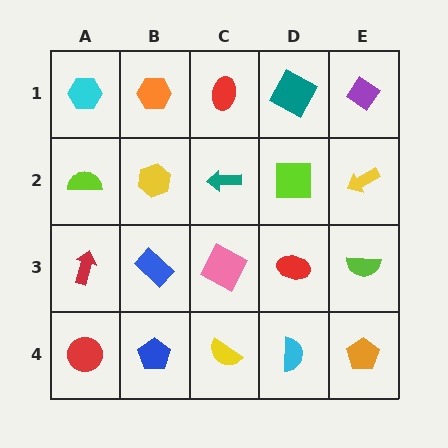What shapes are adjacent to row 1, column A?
A lime semicircle (row 2, column A), an orange hexagon (row 1, column B).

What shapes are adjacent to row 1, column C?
A teal arrow (row 2, column C), an orange hexagon (row 1, column B), a teal square (row 1, column D).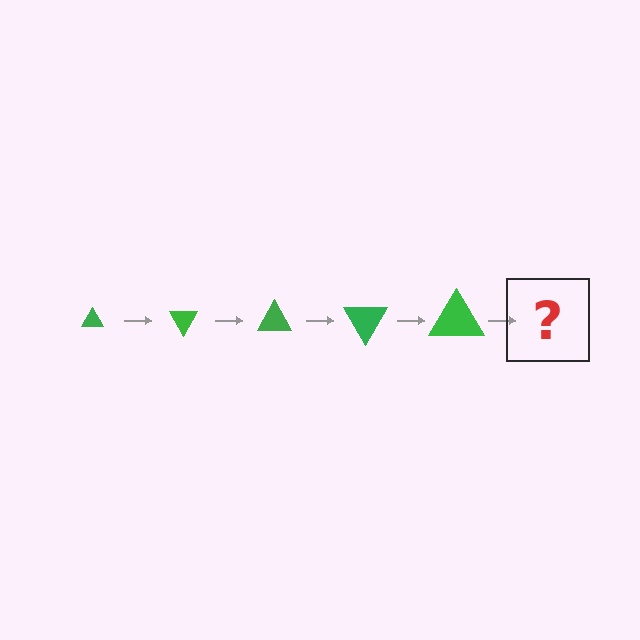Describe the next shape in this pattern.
It should be a triangle, larger than the previous one and rotated 300 degrees from the start.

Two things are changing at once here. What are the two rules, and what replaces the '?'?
The two rules are that the triangle grows larger each step and it rotates 60 degrees each step. The '?' should be a triangle, larger than the previous one and rotated 300 degrees from the start.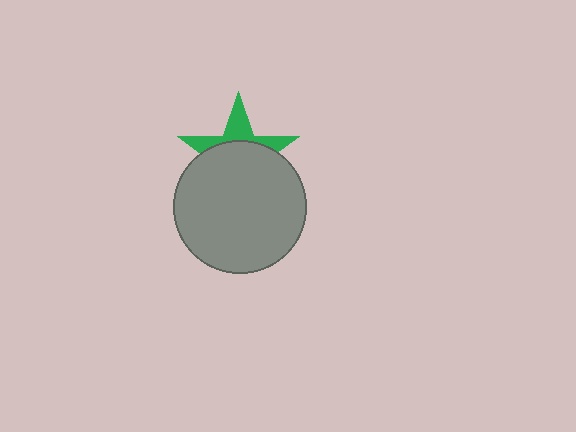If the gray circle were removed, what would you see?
You would see the complete green star.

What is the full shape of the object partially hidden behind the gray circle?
The partially hidden object is a green star.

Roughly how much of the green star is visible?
A small part of it is visible (roughly 36%).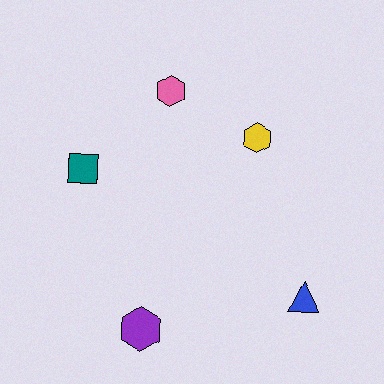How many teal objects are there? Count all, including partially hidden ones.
There is 1 teal object.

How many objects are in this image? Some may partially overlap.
There are 5 objects.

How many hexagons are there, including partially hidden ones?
There are 3 hexagons.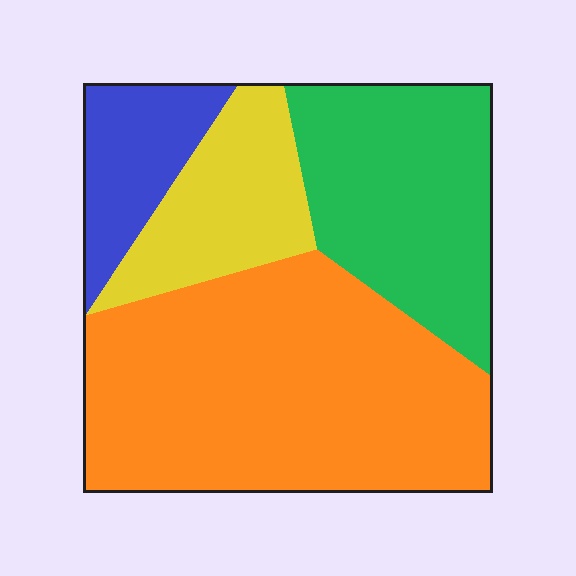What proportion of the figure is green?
Green takes up about one quarter (1/4) of the figure.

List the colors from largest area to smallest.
From largest to smallest: orange, green, yellow, blue.